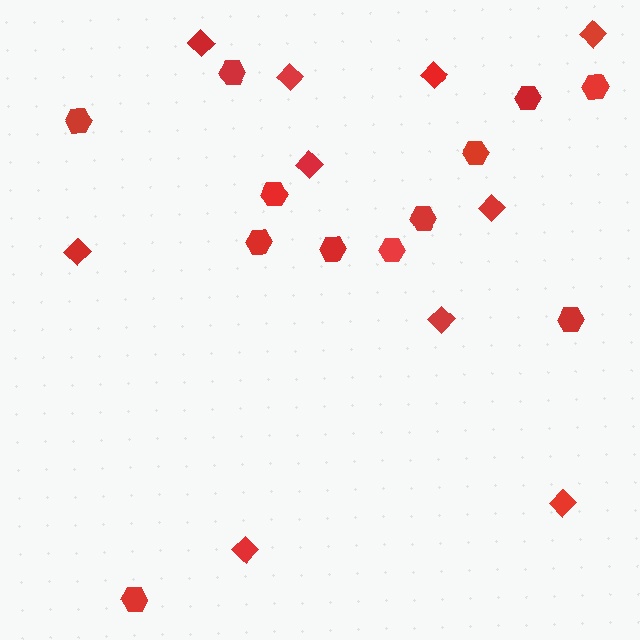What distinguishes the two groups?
There are 2 groups: one group of hexagons (12) and one group of diamonds (10).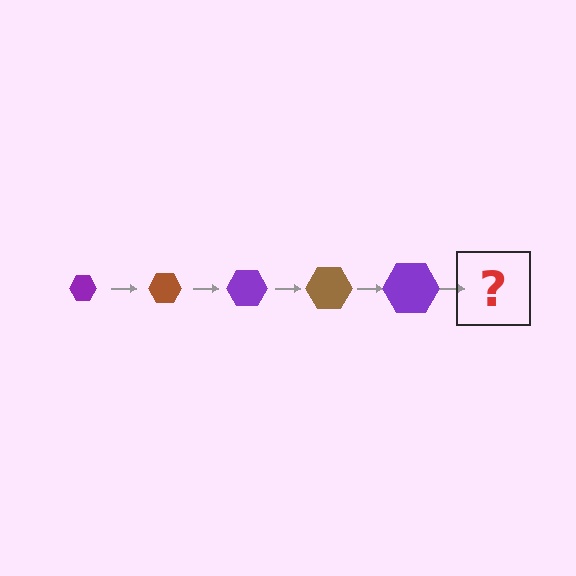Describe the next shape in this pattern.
It should be a brown hexagon, larger than the previous one.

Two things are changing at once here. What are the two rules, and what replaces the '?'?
The two rules are that the hexagon grows larger each step and the color cycles through purple and brown. The '?' should be a brown hexagon, larger than the previous one.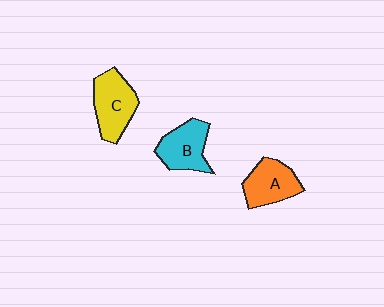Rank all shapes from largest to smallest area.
From largest to smallest: C (yellow), B (cyan), A (orange).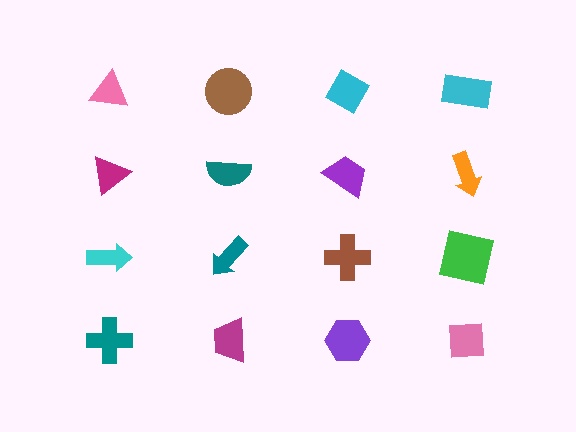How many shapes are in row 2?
4 shapes.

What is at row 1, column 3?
A cyan diamond.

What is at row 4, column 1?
A teal cross.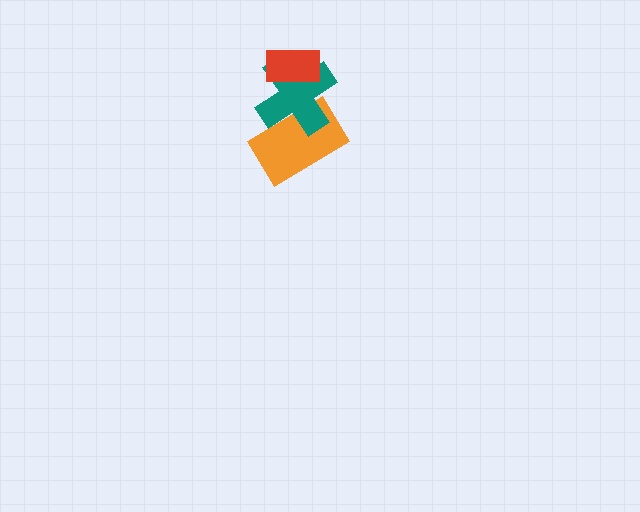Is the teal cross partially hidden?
Yes, it is partially covered by another shape.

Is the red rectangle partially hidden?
No, no other shape covers it.